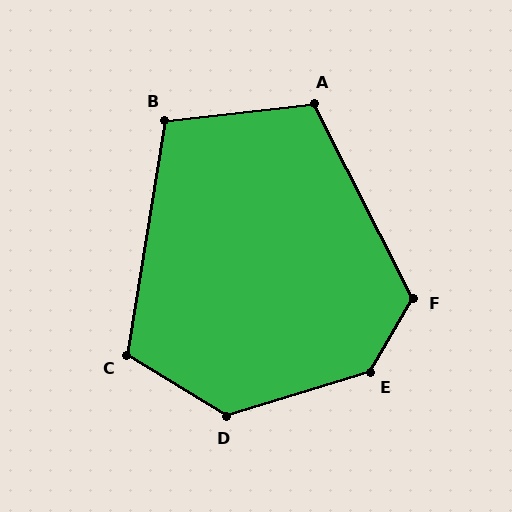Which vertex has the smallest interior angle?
B, at approximately 106 degrees.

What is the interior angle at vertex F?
Approximately 123 degrees (obtuse).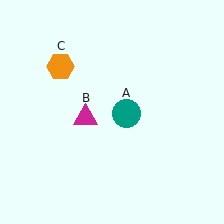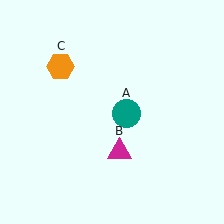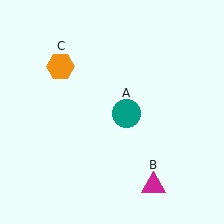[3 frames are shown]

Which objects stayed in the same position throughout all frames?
Teal circle (object A) and orange hexagon (object C) remained stationary.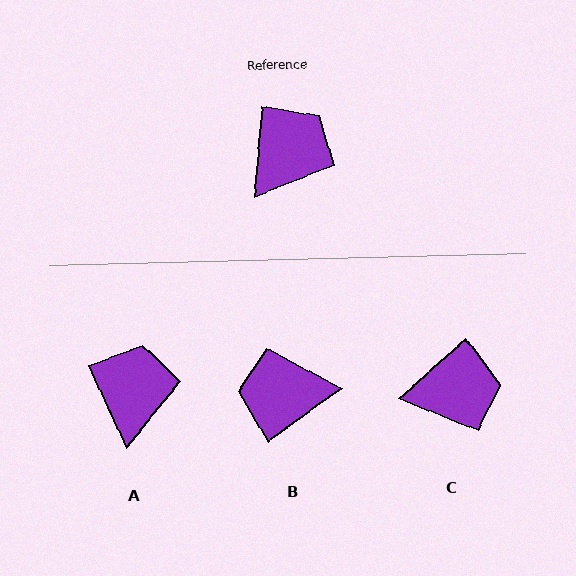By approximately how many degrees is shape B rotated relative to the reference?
Approximately 130 degrees counter-clockwise.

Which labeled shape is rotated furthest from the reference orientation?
B, about 130 degrees away.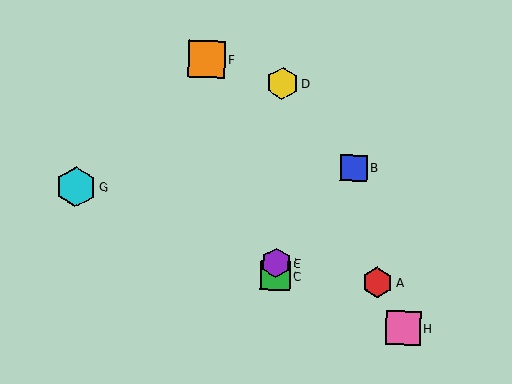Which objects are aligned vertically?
Objects C, D, E are aligned vertically.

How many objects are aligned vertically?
3 objects (C, D, E) are aligned vertically.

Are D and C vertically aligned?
Yes, both are at x≈282.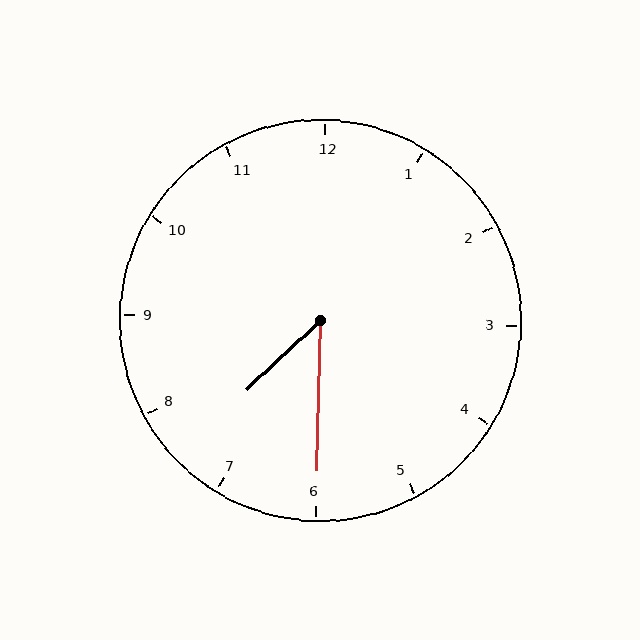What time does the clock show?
7:30.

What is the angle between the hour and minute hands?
Approximately 45 degrees.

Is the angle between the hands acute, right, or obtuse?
It is acute.